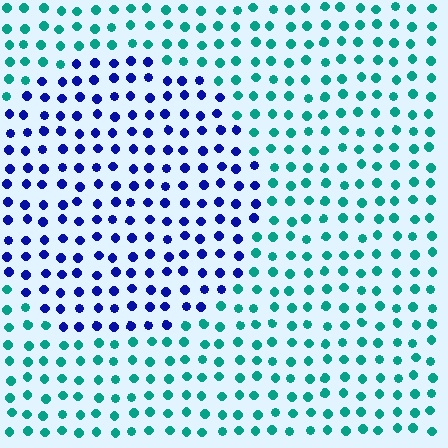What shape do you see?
I see a circle.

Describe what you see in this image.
The image is filled with small teal elements in a uniform arrangement. A circle-shaped region is visible where the elements are tinted to a slightly different hue, forming a subtle color boundary.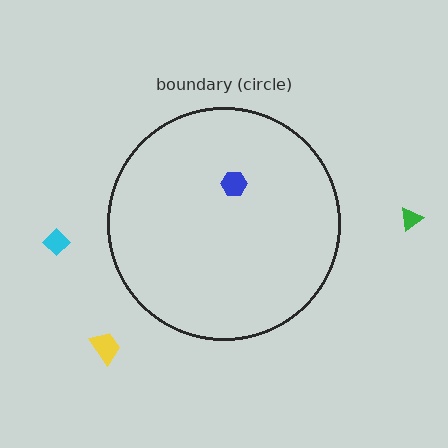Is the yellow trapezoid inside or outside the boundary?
Outside.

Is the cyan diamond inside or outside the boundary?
Outside.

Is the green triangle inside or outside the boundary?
Outside.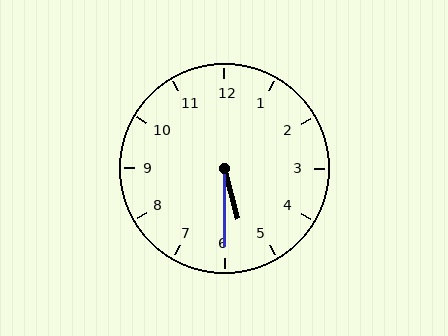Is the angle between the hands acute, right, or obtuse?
It is acute.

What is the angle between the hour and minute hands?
Approximately 15 degrees.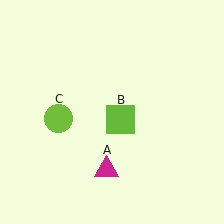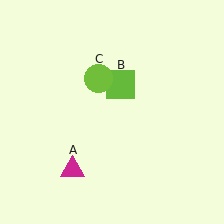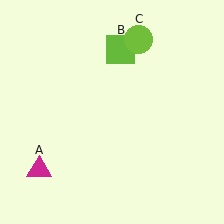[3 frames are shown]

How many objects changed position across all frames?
3 objects changed position: magenta triangle (object A), lime square (object B), lime circle (object C).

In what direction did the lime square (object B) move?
The lime square (object B) moved up.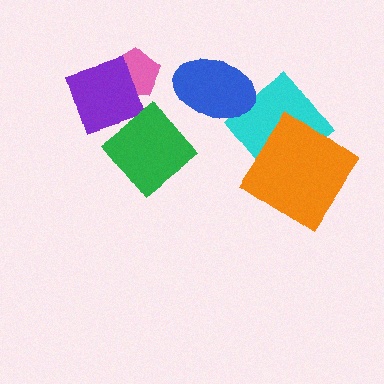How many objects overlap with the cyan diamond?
1 object overlaps with the cyan diamond.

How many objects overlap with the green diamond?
1 object overlaps with the green diamond.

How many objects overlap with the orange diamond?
1 object overlaps with the orange diamond.